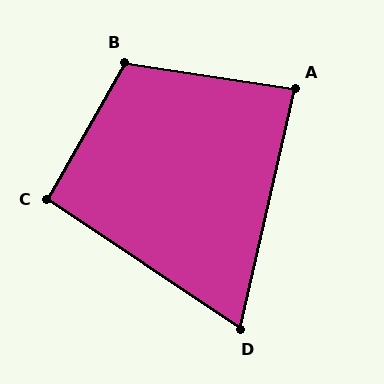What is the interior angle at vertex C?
Approximately 94 degrees (approximately right).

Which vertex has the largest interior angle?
B, at approximately 111 degrees.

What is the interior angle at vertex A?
Approximately 86 degrees (approximately right).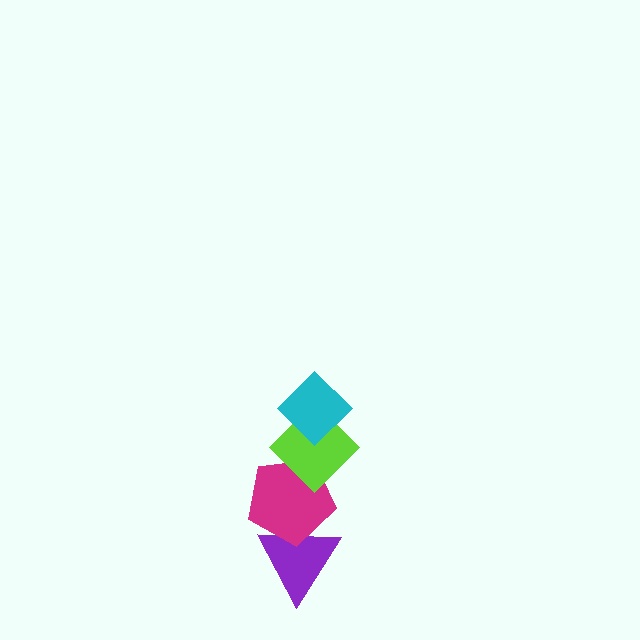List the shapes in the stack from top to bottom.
From top to bottom: the cyan diamond, the lime diamond, the magenta pentagon, the purple triangle.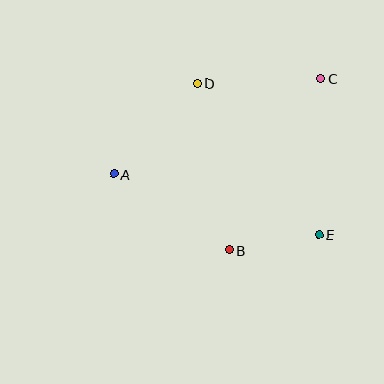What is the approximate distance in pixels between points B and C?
The distance between B and C is approximately 195 pixels.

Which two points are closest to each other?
Points B and E are closest to each other.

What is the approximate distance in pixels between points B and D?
The distance between B and D is approximately 170 pixels.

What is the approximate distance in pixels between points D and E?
The distance between D and E is approximately 194 pixels.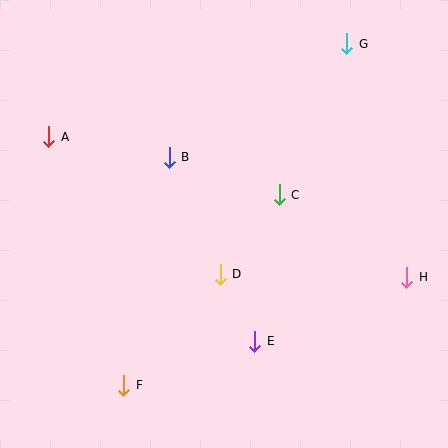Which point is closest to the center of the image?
Point D at (220, 274) is closest to the center.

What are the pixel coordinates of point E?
Point E is at (255, 341).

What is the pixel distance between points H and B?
The distance between H and B is 266 pixels.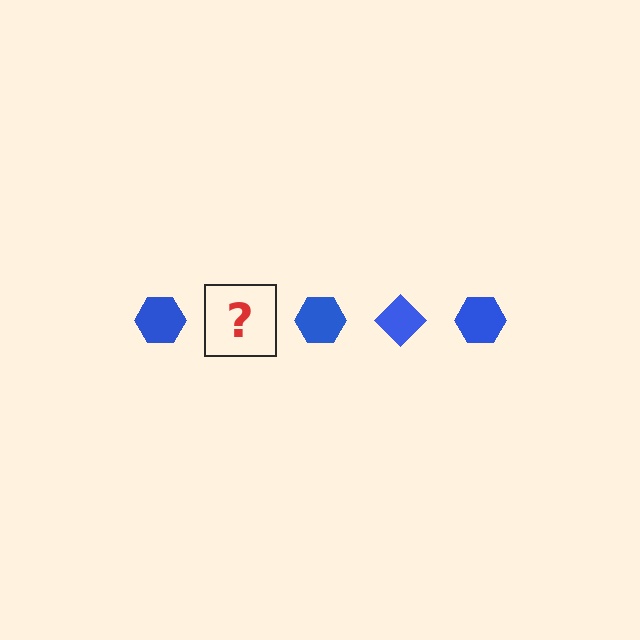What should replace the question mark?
The question mark should be replaced with a blue diamond.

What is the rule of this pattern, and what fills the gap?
The rule is that the pattern cycles through hexagon, diamond shapes in blue. The gap should be filled with a blue diamond.